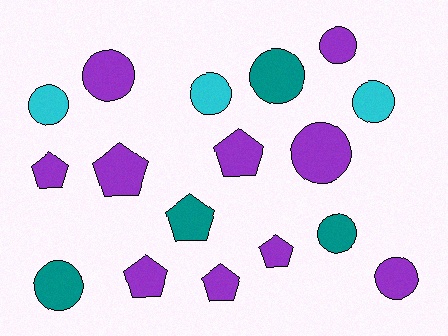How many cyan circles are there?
There are 3 cyan circles.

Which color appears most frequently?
Purple, with 10 objects.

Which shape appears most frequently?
Circle, with 10 objects.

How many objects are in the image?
There are 17 objects.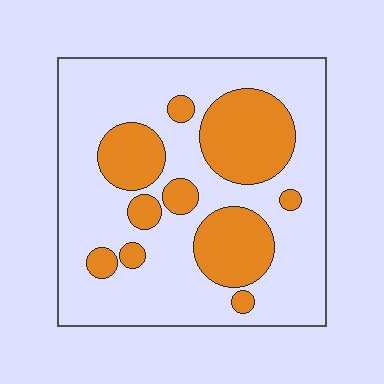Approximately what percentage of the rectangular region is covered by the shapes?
Approximately 30%.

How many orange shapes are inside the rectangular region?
10.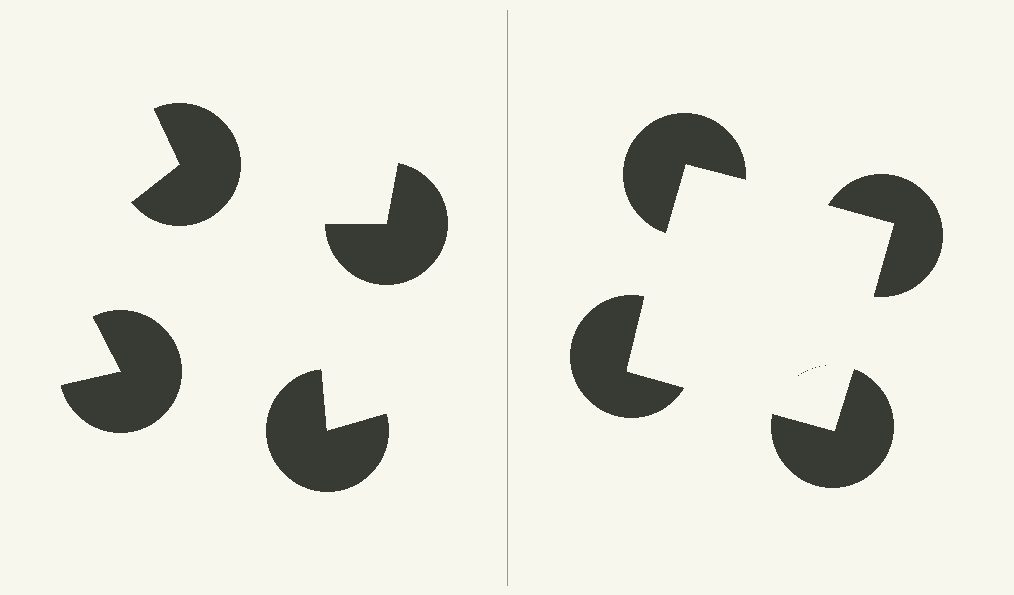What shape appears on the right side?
An illusory square.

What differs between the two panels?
The pac-man discs are positioned identically on both sides; only the wedge orientations differ. On the right they align to a square; on the left they are misaligned.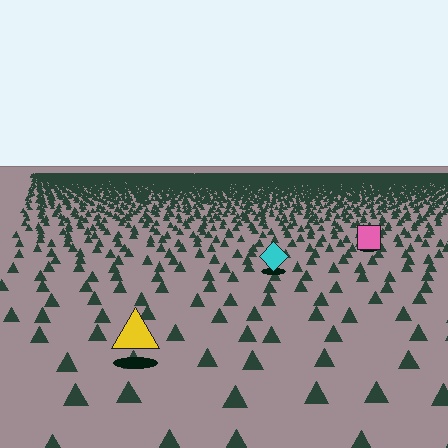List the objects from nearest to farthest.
From nearest to farthest: the yellow triangle, the cyan diamond, the pink square.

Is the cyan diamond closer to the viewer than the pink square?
Yes. The cyan diamond is closer — you can tell from the texture gradient: the ground texture is coarser near it.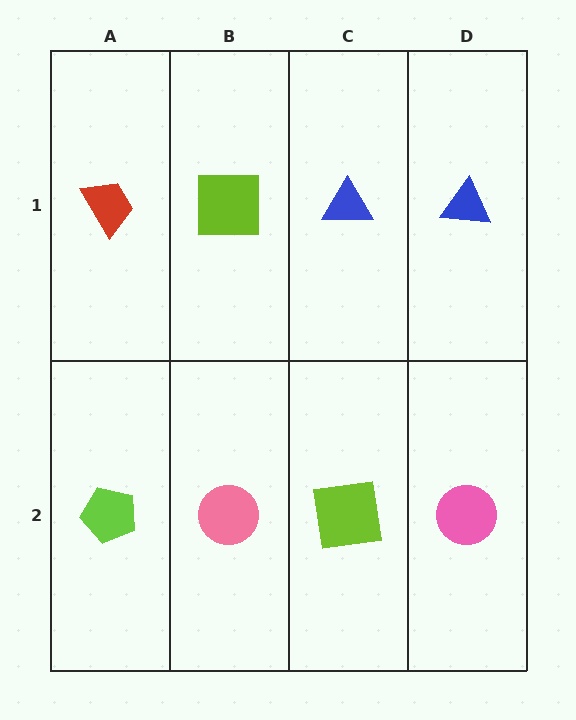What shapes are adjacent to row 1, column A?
A lime pentagon (row 2, column A), a lime square (row 1, column B).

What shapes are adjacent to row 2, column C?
A blue triangle (row 1, column C), a pink circle (row 2, column B), a pink circle (row 2, column D).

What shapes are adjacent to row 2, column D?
A blue triangle (row 1, column D), a lime square (row 2, column C).